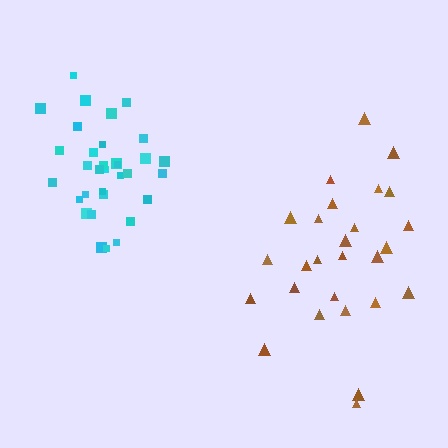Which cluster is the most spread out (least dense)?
Brown.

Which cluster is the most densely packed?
Cyan.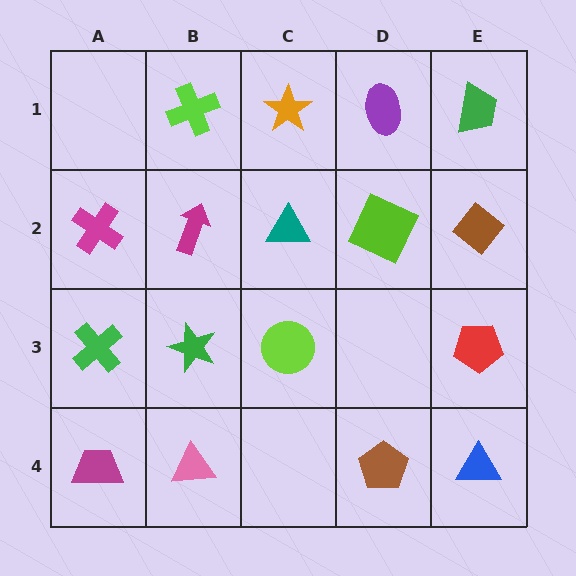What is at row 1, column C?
An orange star.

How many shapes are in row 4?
4 shapes.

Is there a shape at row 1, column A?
No, that cell is empty.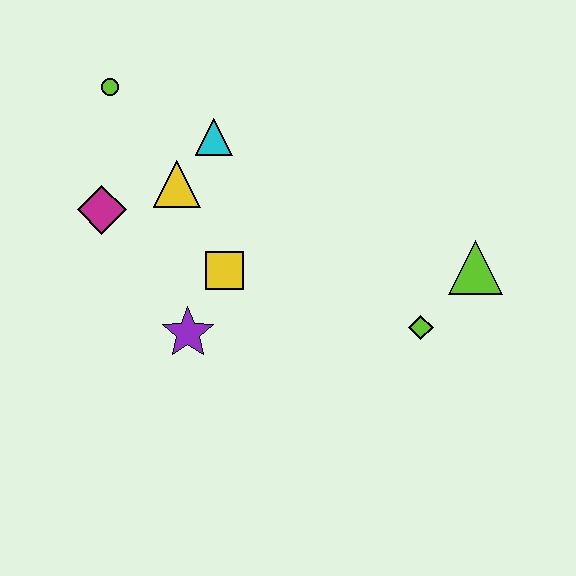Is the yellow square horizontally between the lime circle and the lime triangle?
Yes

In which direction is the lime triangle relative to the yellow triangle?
The lime triangle is to the right of the yellow triangle.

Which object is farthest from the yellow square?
The lime triangle is farthest from the yellow square.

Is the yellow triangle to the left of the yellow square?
Yes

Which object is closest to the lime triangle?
The lime diamond is closest to the lime triangle.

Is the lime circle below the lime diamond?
No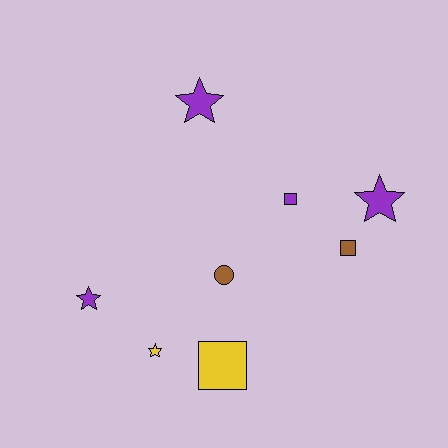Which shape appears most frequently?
Star, with 4 objects.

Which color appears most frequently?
Purple, with 4 objects.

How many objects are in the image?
There are 8 objects.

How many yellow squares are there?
There is 1 yellow square.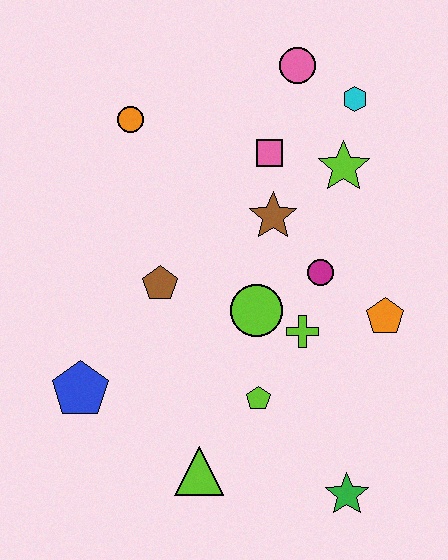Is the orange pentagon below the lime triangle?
No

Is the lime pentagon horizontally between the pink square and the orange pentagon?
No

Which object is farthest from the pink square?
The green star is farthest from the pink square.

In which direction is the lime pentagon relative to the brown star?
The lime pentagon is below the brown star.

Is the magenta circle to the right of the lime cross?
Yes